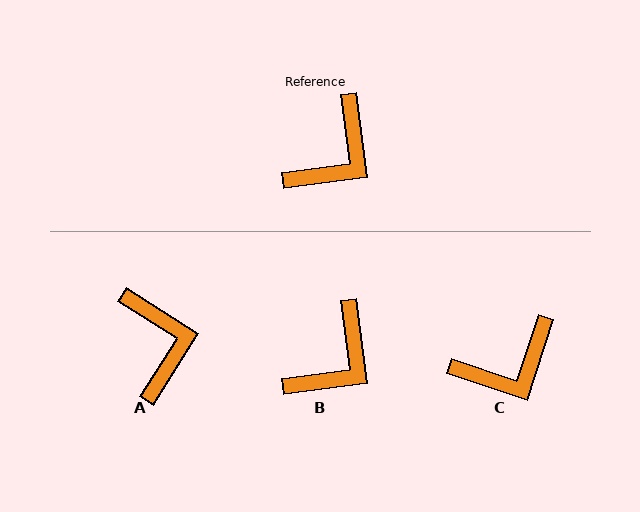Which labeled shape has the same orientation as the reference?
B.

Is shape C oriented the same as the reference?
No, it is off by about 26 degrees.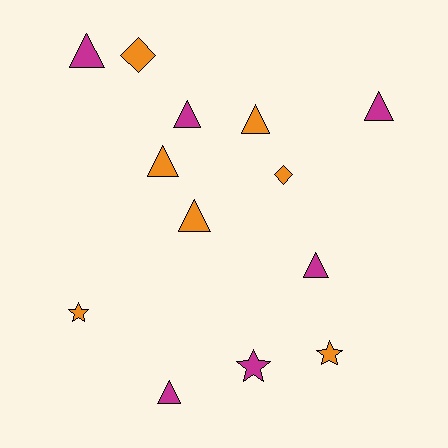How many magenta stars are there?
There is 1 magenta star.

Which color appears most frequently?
Orange, with 7 objects.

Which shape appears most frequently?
Triangle, with 8 objects.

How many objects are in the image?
There are 13 objects.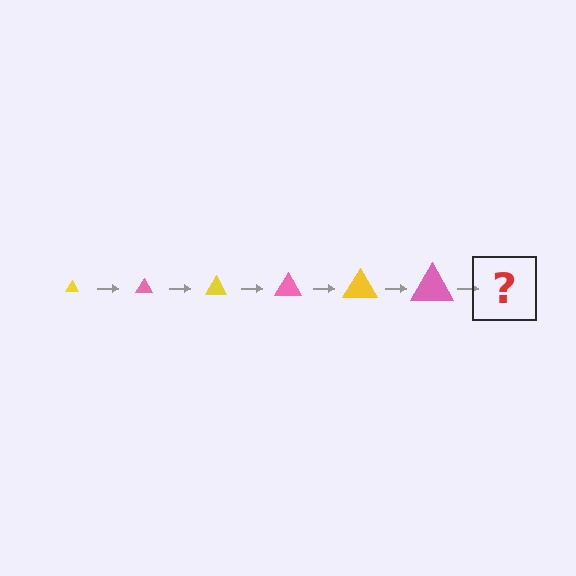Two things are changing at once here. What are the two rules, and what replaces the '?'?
The two rules are that the triangle grows larger each step and the color cycles through yellow and pink. The '?' should be a yellow triangle, larger than the previous one.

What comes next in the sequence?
The next element should be a yellow triangle, larger than the previous one.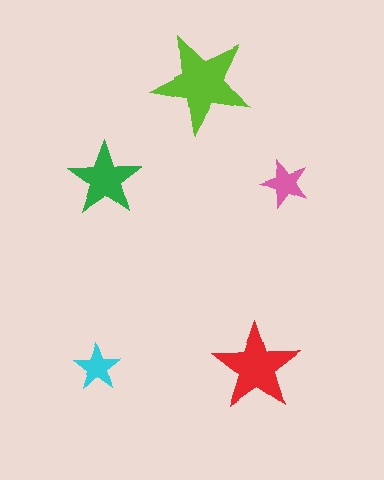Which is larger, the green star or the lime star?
The lime one.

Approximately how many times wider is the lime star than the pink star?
About 2 times wider.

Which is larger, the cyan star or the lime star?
The lime one.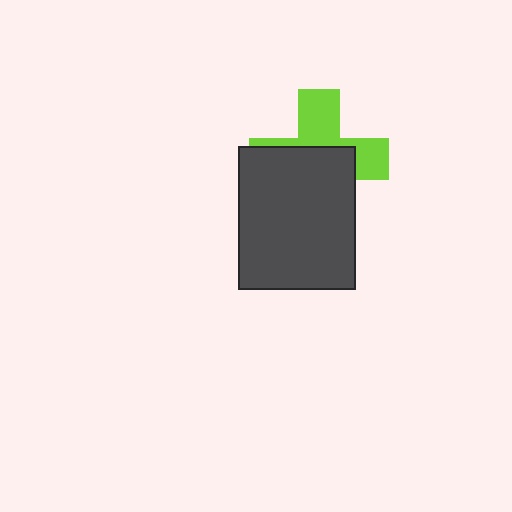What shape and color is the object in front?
The object in front is a dark gray rectangle.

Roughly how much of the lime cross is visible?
A small part of it is visible (roughly 43%).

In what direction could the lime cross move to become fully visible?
The lime cross could move up. That would shift it out from behind the dark gray rectangle entirely.